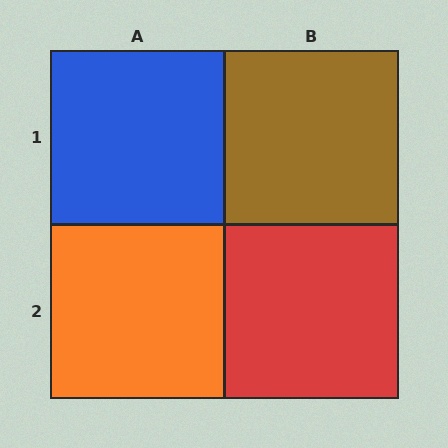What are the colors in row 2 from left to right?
Orange, red.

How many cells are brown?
1 cell is brown.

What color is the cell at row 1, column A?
Blue.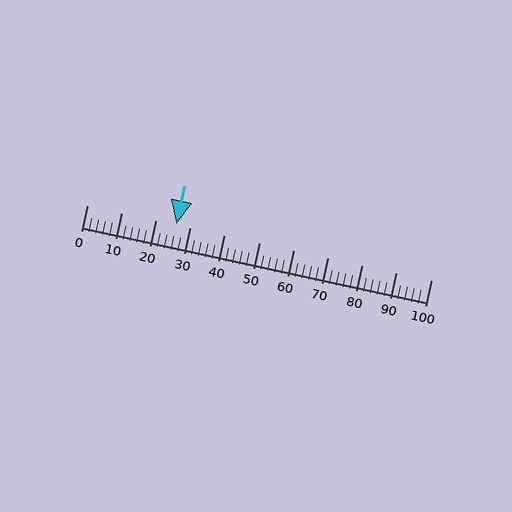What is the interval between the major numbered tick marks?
The major tick marks are spaced 10 units apart.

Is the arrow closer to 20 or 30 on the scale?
The arrow is closer to 30.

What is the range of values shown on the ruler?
The ruler shows values from 0 to 100.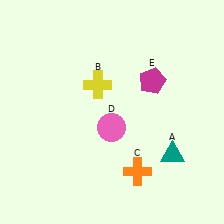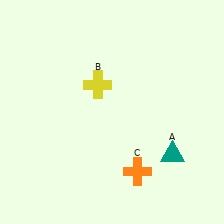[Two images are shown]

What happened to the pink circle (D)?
The pink circle (D) was removed in Image 2. It was in the bottom-left area of Image 1.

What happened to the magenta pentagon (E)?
The magenta pentagon (E) was removed in Image 2. It was in the top-right area of Image 1.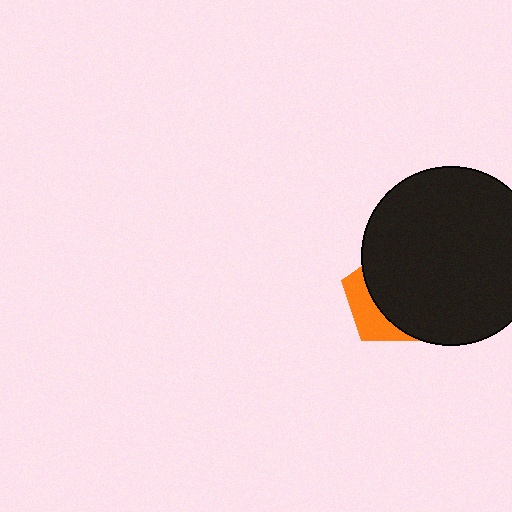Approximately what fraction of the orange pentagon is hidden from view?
Roughly 68% of the orange pentagon is hidden behind the black circle.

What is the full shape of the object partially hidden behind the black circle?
The partially hidden object is an orange pentagon.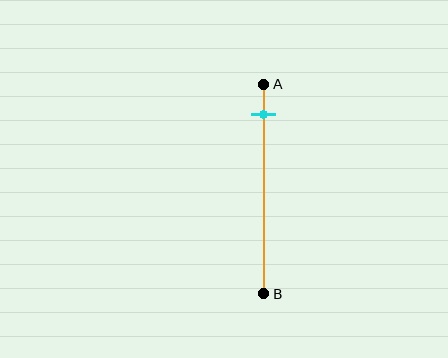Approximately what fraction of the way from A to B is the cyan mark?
The cyan mark is approximately 15% of the way from A to B.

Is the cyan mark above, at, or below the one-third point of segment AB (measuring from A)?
The cyan mark is above the one-third point of segment AB.